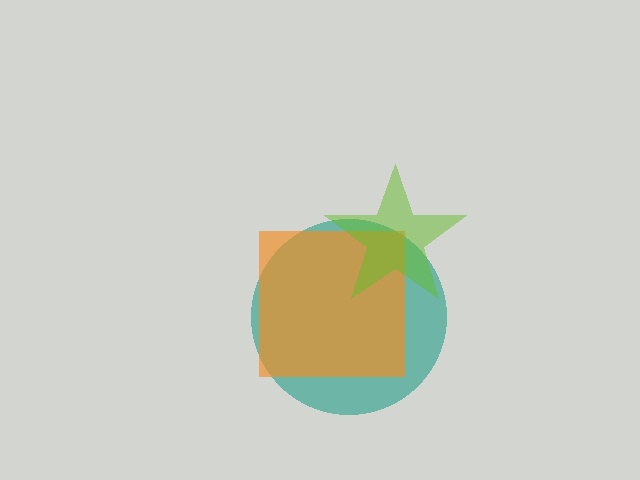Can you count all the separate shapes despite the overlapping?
Yes, there are 3 separate shapes.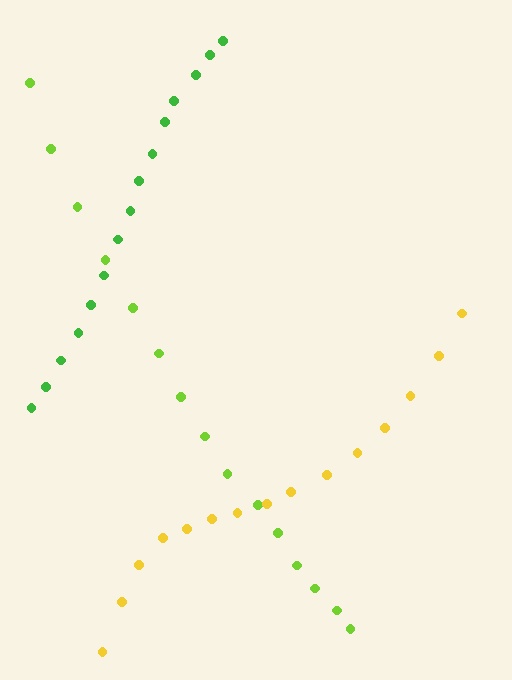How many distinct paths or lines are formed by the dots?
There are 3 distinct paths.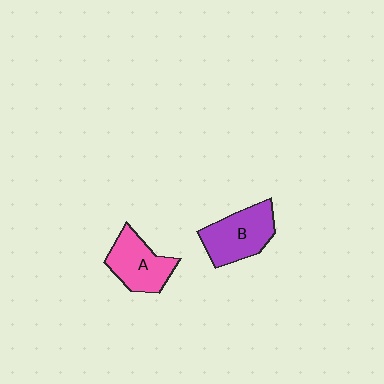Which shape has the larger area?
Shape B (purple).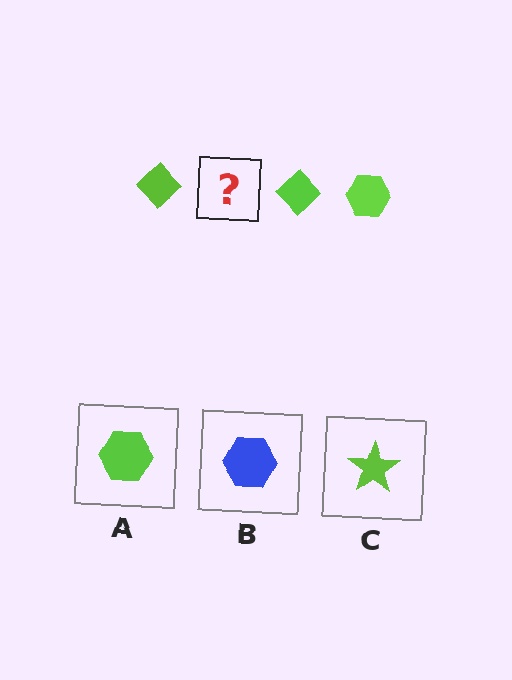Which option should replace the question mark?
Option A.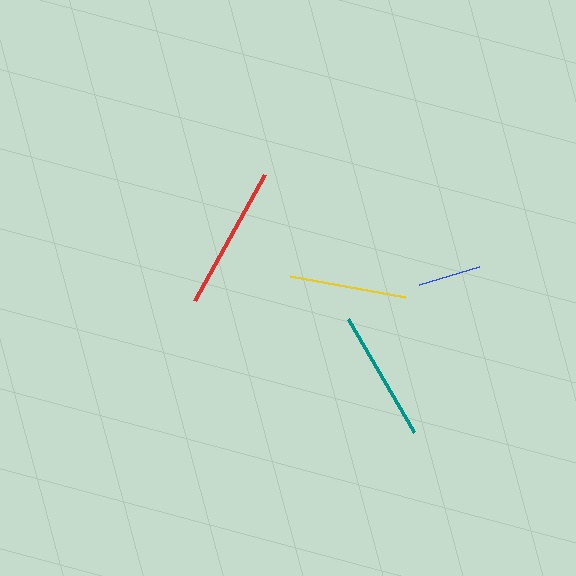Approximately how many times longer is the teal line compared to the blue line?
The teal line is approximately 2.1 times the length of the blue line.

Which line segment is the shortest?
The blue line is the shortest at approximately 63 pixels.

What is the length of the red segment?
The red segment is approximately 144 pixels long.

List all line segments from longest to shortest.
From longest to shortest: red, teal, yellow, blue.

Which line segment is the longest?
The red line is the longest at approximately 144 pixels.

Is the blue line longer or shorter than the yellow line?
The yellow line is longer than the blue line.